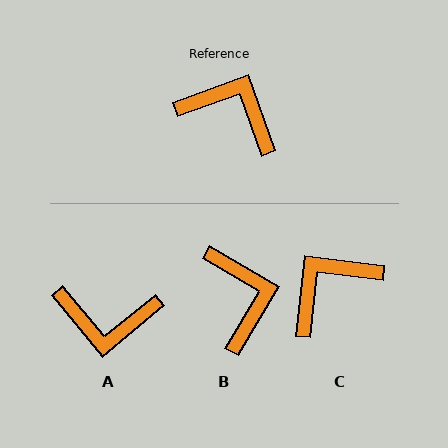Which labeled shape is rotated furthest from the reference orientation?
A, about 160 degrees away.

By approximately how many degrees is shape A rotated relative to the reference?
Approximately 160 degrees clockwise.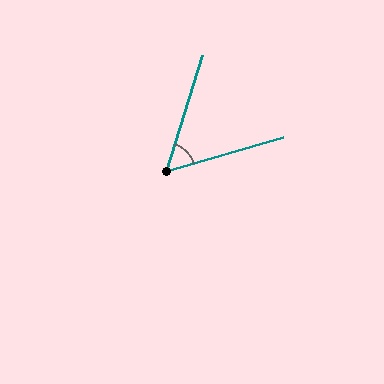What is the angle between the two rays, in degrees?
Approximately 56 degrees.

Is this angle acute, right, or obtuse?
It is acute.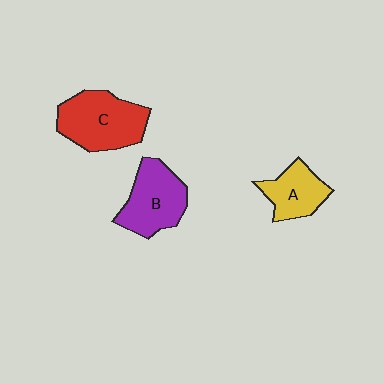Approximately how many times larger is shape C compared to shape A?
Approximately 1.6 times.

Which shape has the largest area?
Shape C (red).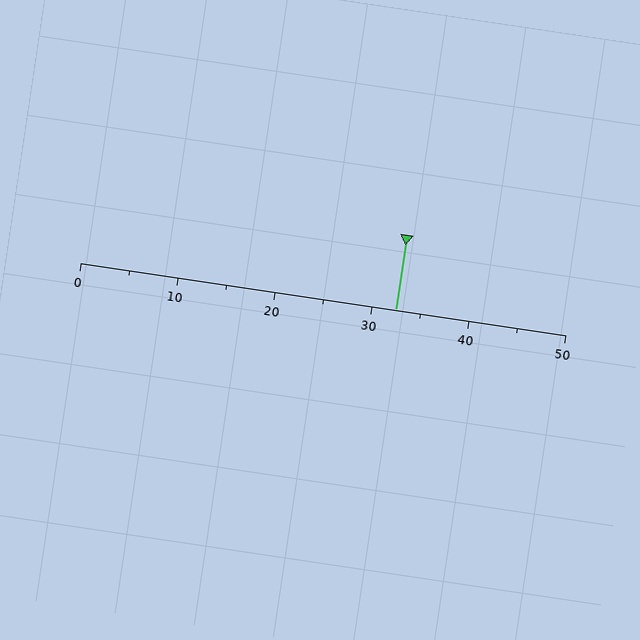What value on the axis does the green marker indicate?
The marker indicates approximately 32.5.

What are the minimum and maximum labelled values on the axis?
The axis runs from 0 to 50.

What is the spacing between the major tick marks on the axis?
The major ticks are spaced 10 apart.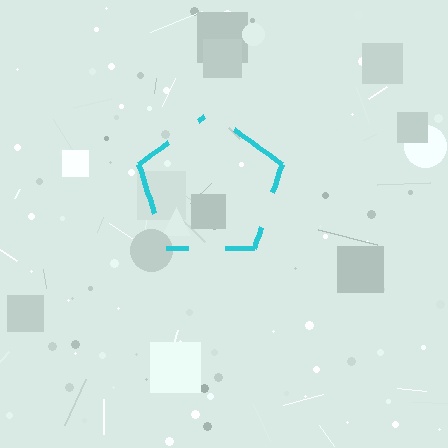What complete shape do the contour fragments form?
The contour fragments form a pentagon.